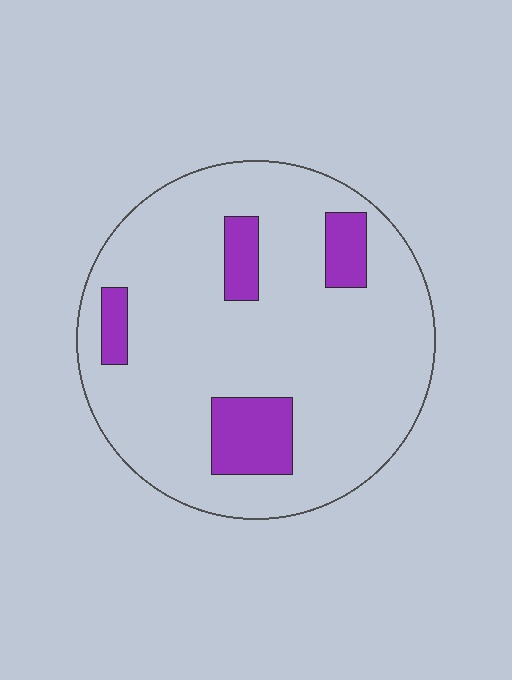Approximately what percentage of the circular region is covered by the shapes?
Approximately 15%.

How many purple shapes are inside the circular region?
4.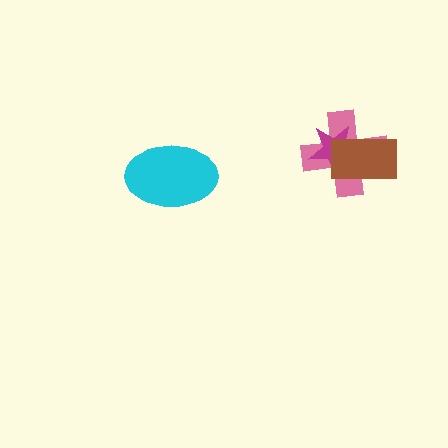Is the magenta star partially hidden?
Yes, it is partially covered by another shape.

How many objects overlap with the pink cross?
2 objects overlap with the pink cross.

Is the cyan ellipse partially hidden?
No, no other shape covers it.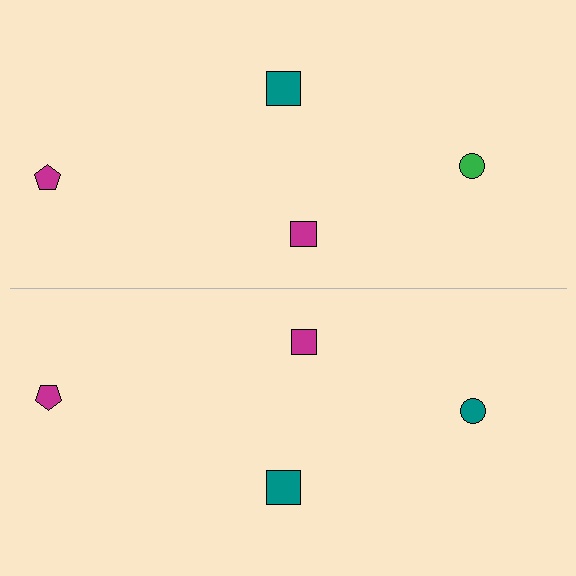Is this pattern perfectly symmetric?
No, the pattern is not perfectly symmetric. The teal circle on the bottom side breaks the symmetry — its mirror counterpart is green.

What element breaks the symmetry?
The teal circle on the bottom side breaks the symmetry — its mirror counterpart is green.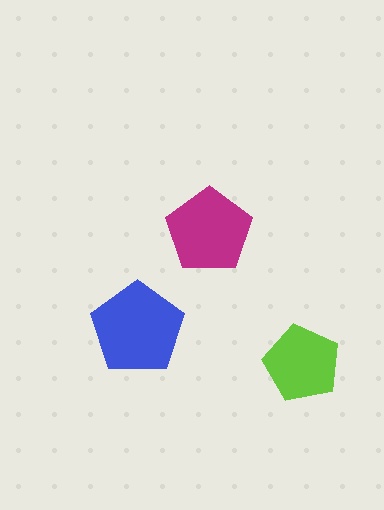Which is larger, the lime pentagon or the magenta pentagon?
The magenta one.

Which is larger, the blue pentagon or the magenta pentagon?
The blue one.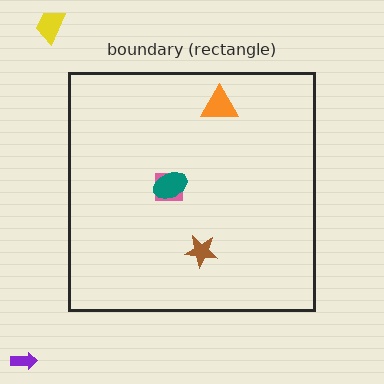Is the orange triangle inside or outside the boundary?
Inside.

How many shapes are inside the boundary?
4 inside, 2 outside.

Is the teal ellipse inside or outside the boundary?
Inside.